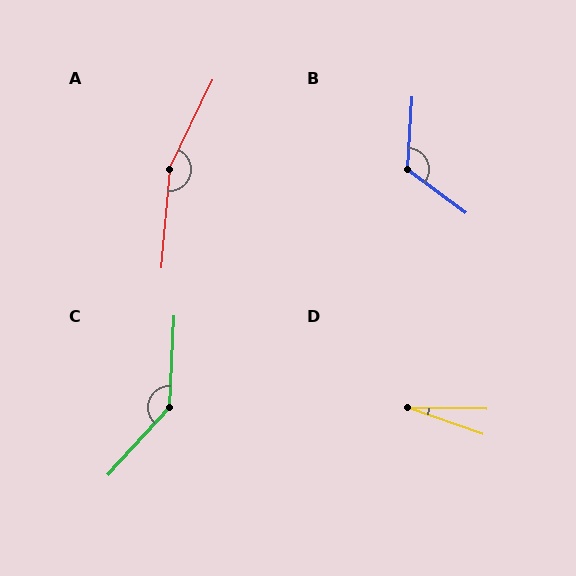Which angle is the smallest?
D, at approximately 18 degrees.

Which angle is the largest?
A, at approximately 159 degrees.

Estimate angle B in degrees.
Approximately 123 degrees.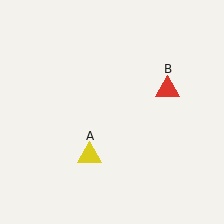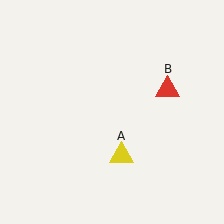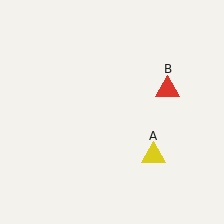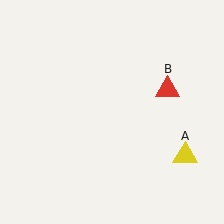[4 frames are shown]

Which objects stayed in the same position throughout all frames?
Red triangle (object B) remained stationary.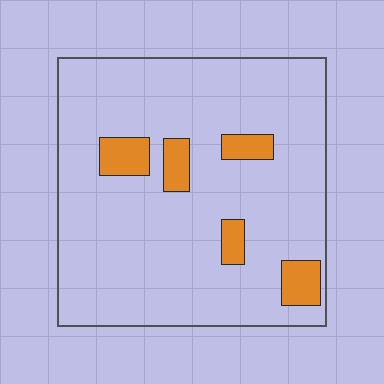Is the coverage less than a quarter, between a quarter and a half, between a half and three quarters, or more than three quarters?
Less than a quarter.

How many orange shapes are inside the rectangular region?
5.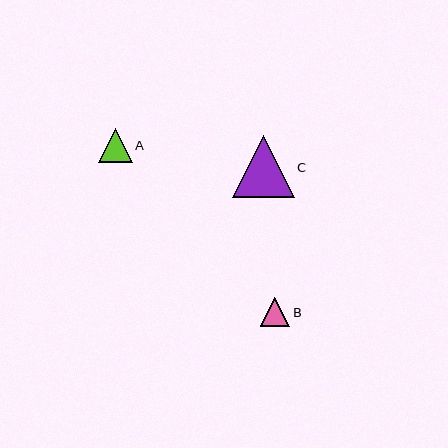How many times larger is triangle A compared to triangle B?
Triangle A is approximately 1.1 times the size of triangle B.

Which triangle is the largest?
Triangle C is the largest with a size of approximately 62 pixels.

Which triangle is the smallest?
Triangle B is the smallest with a size of approximately 30 pixels.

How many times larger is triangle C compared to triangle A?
Triangle C is approximately 1.8 times the size of triangle A.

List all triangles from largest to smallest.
From largest to smallest: C, A, B.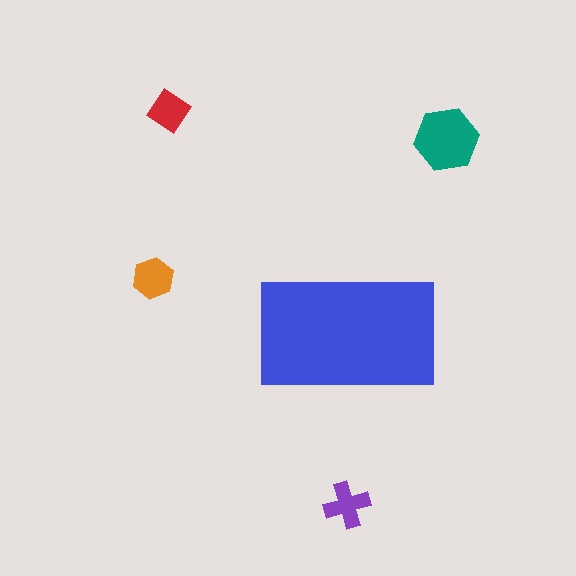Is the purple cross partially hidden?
No, the purple cross is fully visible.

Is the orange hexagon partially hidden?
No, the orange hexagon is fully visible.